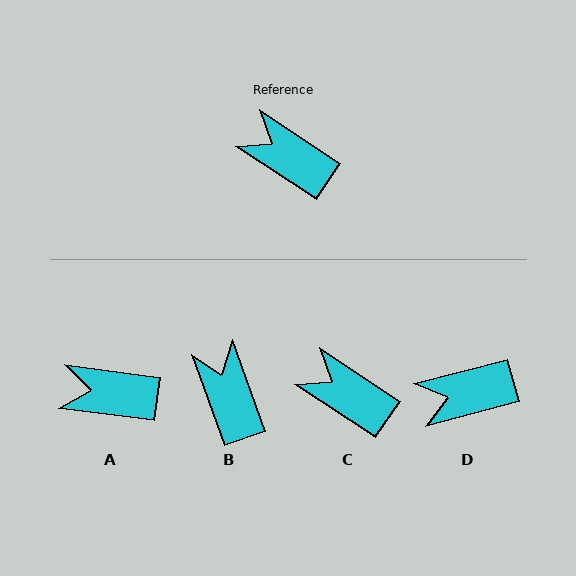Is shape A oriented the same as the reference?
No, it is off by about 26 degrees.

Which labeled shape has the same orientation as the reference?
C.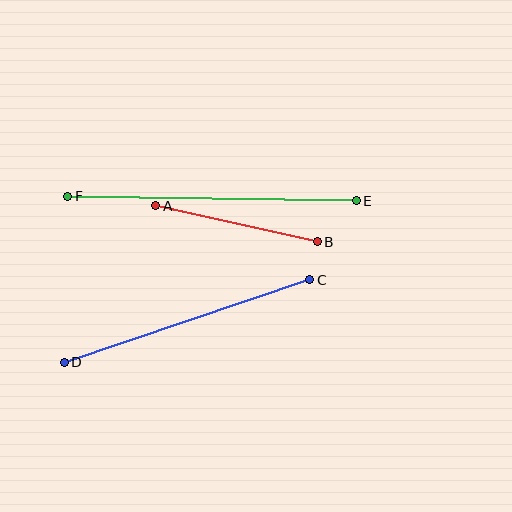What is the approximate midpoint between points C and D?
The midpoint is at approximately (187, 321) pixels.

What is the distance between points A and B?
The distance is approximately 166 pixels.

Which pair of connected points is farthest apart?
Points E and F are farthest apart.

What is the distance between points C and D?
The distance is approximately 259 pixels.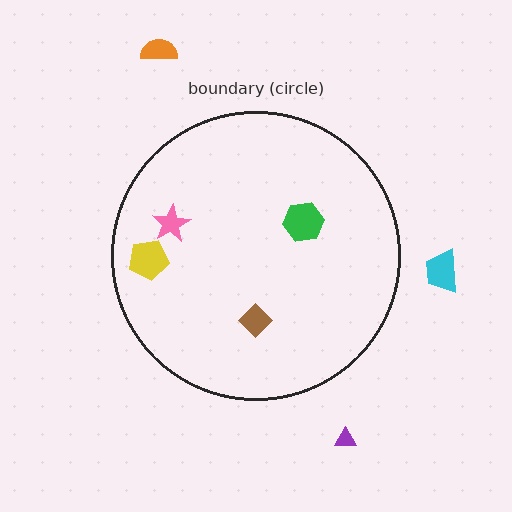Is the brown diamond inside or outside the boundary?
Inside.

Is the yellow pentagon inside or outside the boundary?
Inside.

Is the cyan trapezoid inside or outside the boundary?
Outside.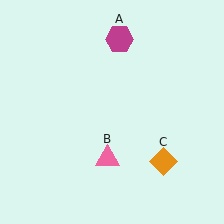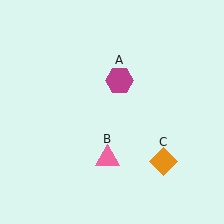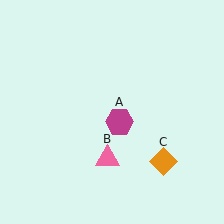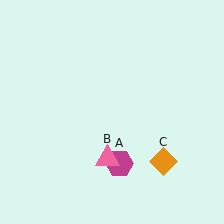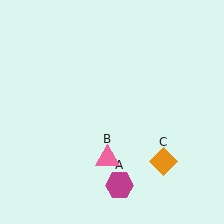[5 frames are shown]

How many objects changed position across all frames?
1 object changed position: magenta hexagon (object A).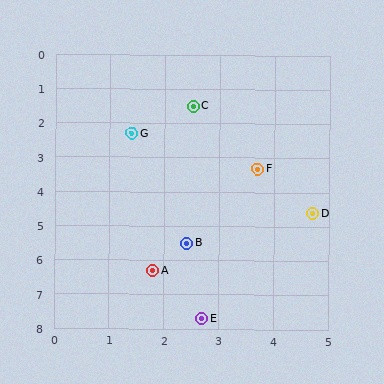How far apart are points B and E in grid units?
Points B and E are about 2.2 grid units apart.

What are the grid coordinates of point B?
Point B is at approximately (2.4, 5.5).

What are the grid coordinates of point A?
Point A is at approximately (1.8, 6.3).